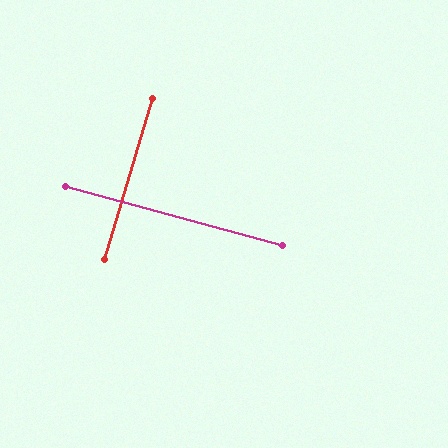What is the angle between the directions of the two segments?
Approximately 89 degrees.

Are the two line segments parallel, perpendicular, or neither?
Perpendicular — they meet at approximately 89°.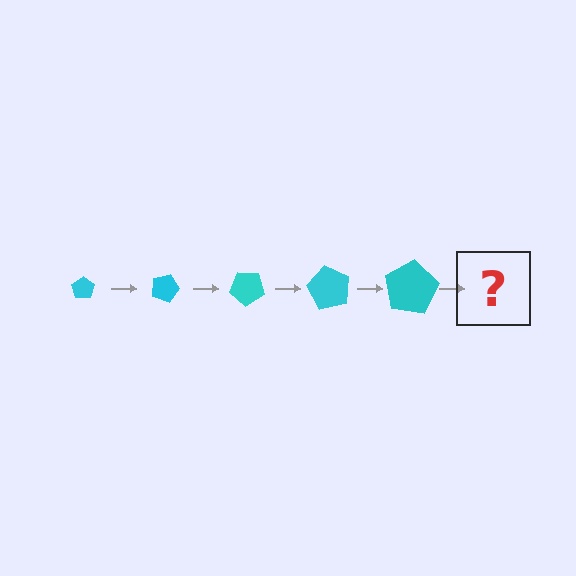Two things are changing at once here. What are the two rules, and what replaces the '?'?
The two rules are that the pentagon grows larger each step and it rotates 20 degrees each step. The '?' should be a pentagon, larger than the previous one and rotated 100 degrees from the start.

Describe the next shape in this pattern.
It should be a pentagon, larger than the previous one and rotated 100 degrees from the start.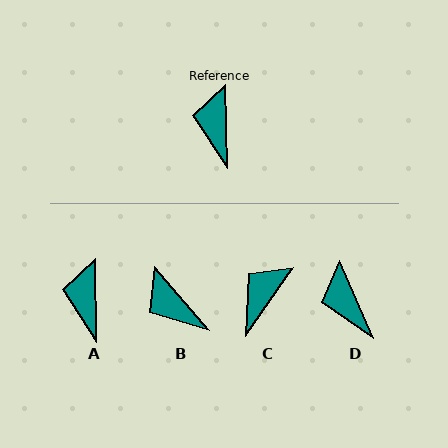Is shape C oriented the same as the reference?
No, it is off by about 36 degrees.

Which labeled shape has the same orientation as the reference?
A.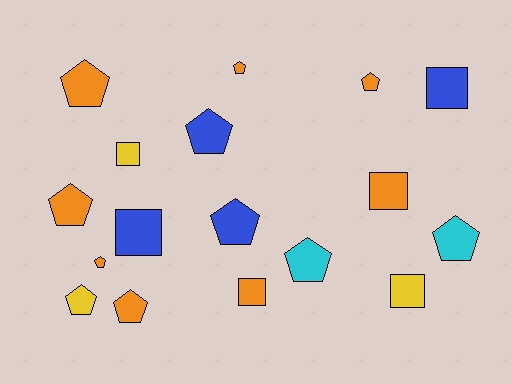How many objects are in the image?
There are 17 objects.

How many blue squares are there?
There are 2 blue squares.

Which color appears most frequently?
Orange, with 8 objects.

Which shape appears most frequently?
Pentagon, with 11 objects.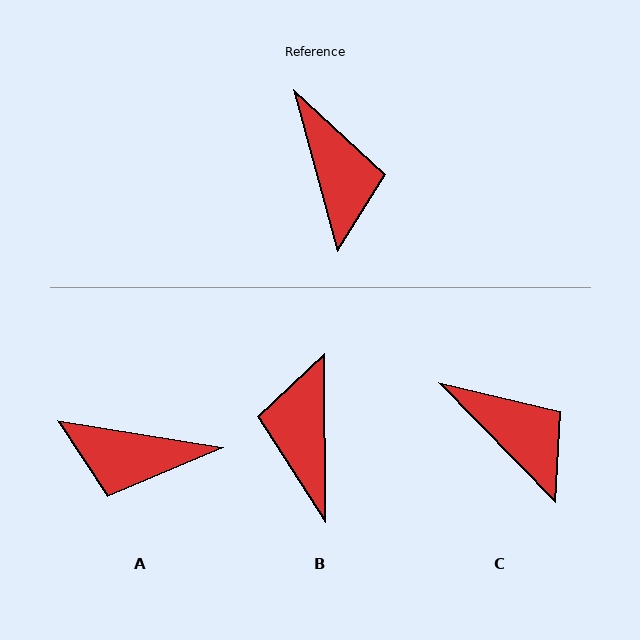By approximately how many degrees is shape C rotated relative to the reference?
Approximately 29 degrees counter-clockwise.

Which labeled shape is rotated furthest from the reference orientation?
B, about 165 degrees away.